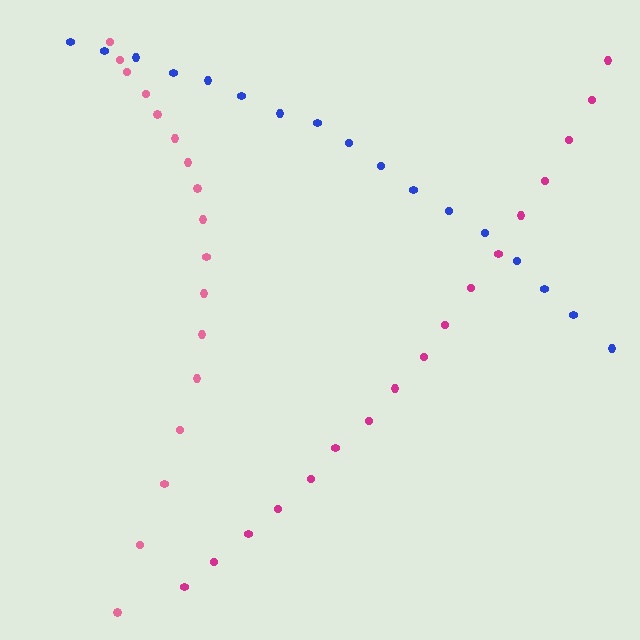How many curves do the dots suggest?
There are 3 distinct paths.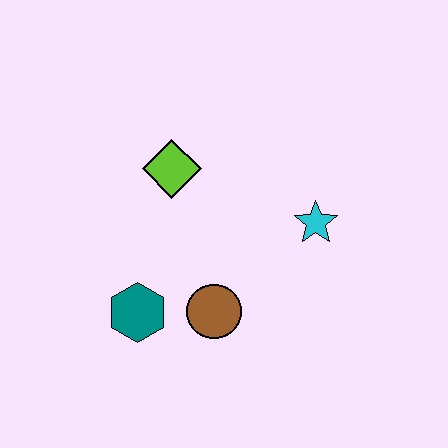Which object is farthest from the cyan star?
The teal hexagon is farthest from the cyan star.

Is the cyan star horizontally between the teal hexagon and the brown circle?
No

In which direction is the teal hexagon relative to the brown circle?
The teal hexagon is to the left of the brown circle.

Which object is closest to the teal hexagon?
The brown circle is closest to the teal hexagon.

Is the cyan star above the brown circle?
Yes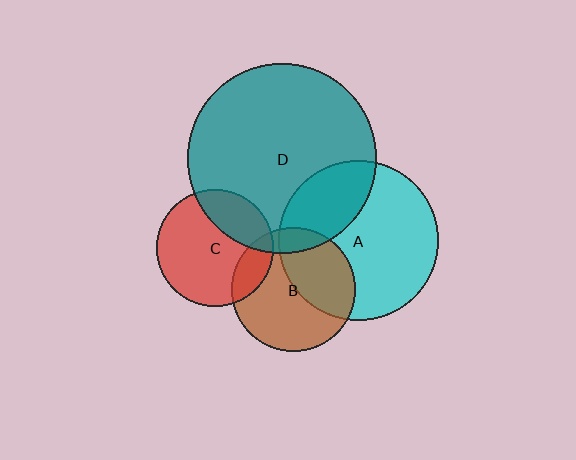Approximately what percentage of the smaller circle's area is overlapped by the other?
Approximately 30%.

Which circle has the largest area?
Circle D (teal).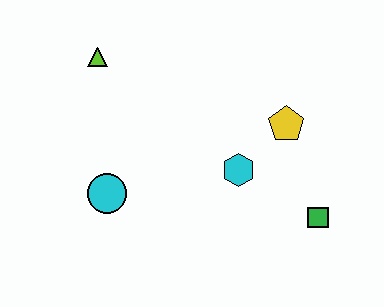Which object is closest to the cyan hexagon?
The yellow pentagon is closest to the cyan hexagon.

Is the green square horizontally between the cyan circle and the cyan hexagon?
No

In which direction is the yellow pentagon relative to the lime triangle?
The yellow pentagon is to the right of the lime triangle.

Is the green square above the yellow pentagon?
No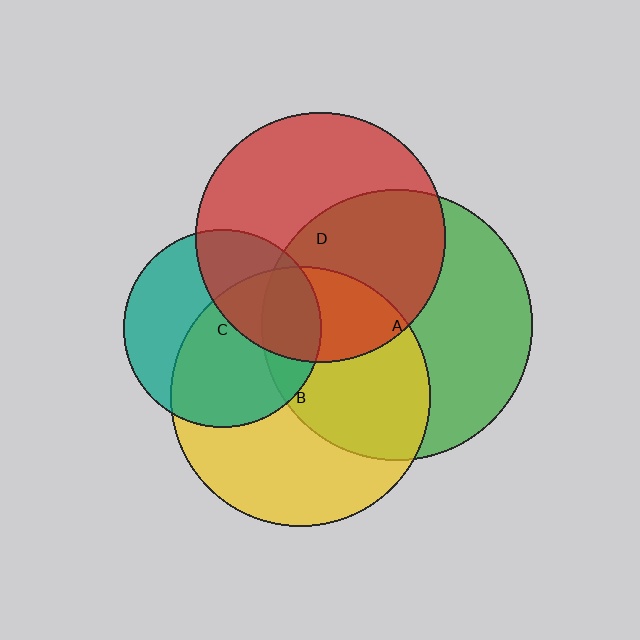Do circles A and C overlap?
Yes.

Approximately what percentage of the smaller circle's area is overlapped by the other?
Approximately 20%.